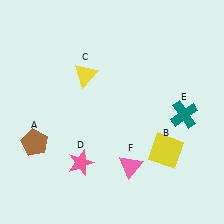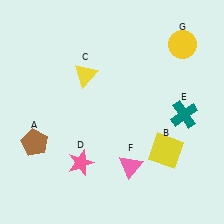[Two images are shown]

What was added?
A yellow circle (G) was added in Image 2.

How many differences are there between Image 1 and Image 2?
There is 1 difference between the two images.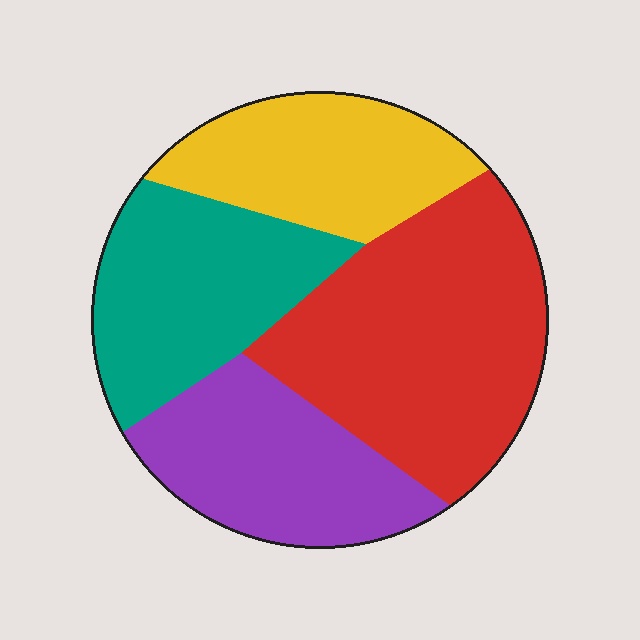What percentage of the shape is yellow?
Yellow covers around 20% of the shape.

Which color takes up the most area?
Red, at roughly 35%.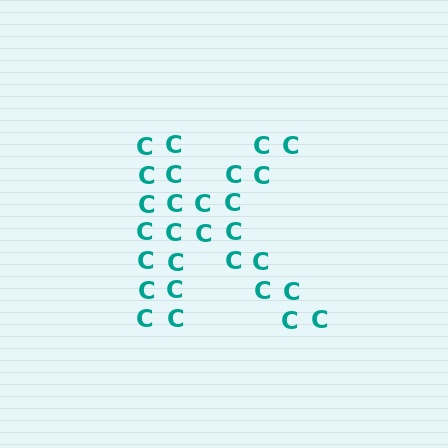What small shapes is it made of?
It is made of small letter C's.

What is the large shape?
The large shape is the letter K.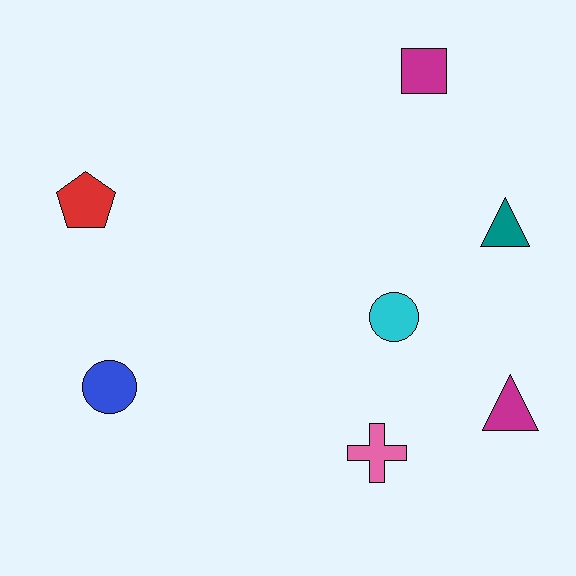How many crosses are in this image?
There is 1 cross.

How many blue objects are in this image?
There is 1 blue object.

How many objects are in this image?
There are 7 objects.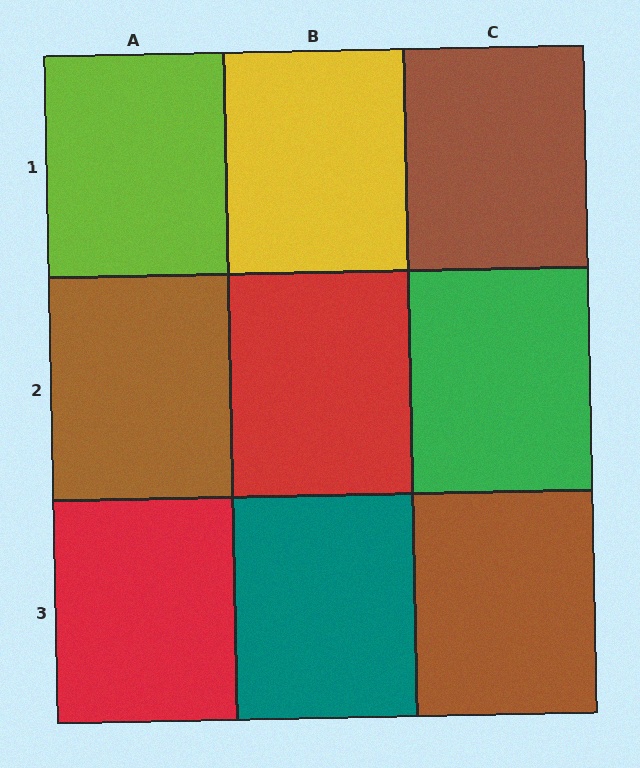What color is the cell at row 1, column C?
Brown.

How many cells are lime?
1 cell is lime.